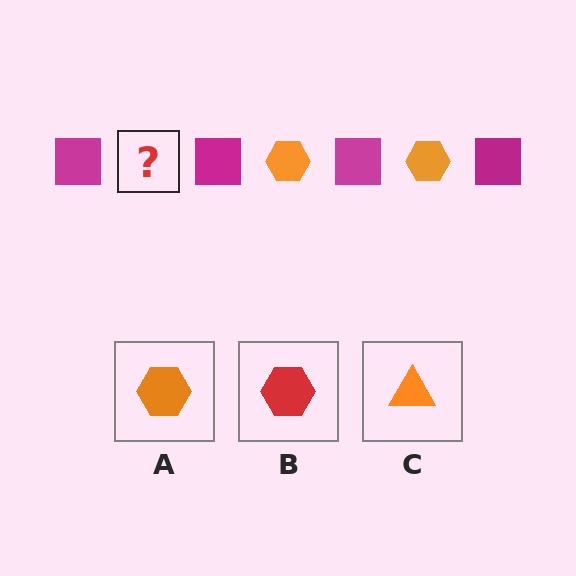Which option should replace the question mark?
Option A.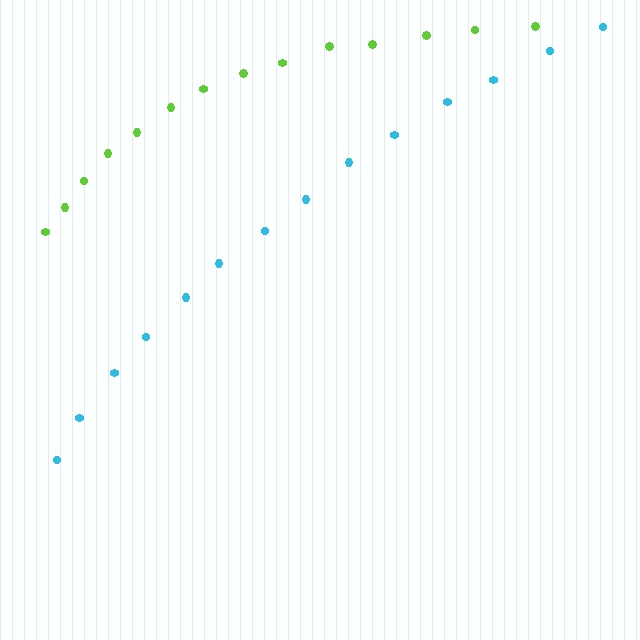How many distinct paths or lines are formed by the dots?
There are 2 distinct paths.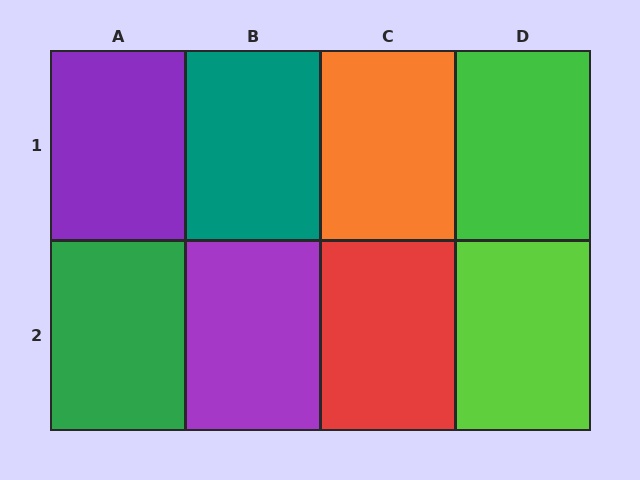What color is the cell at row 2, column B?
Purple.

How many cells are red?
1 cell is red.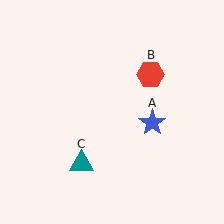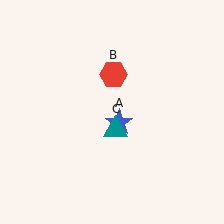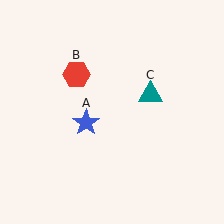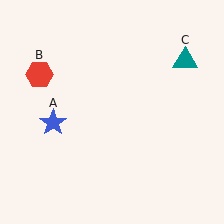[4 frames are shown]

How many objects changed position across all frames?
3 objects changed position: blue star (object A), red hexagon (object B), teal triangle (object C).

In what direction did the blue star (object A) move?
The blue star (object A) moved left.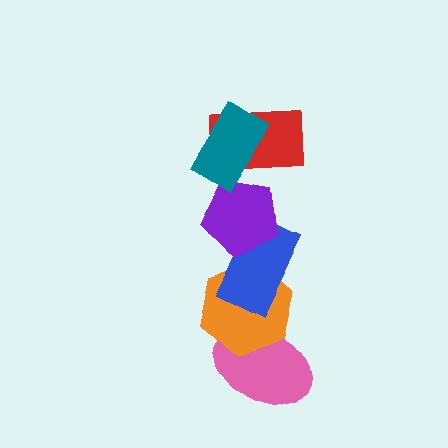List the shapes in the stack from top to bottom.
From top to bottom: the teal rectangle, the red rectangle, the purple pentagon, the blue rectangle, the orange hexagon, the pink ellipse.